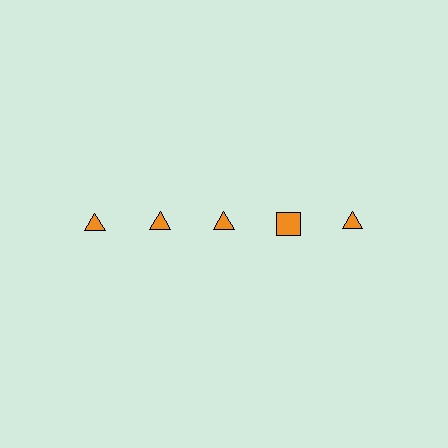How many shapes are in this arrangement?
There are 5 shapes arranged in a grid pattern.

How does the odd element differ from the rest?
It has a different shape: square instead of triangle.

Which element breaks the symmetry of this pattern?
The orange square in the top row, second from right column breaks the symmetry. All other shapes are orange triangles.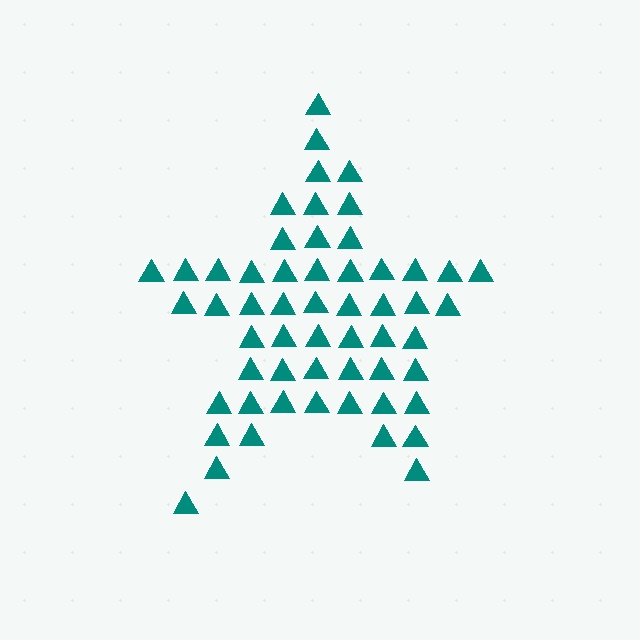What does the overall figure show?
The overall figure shows a star.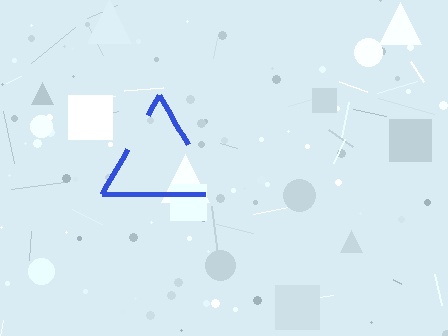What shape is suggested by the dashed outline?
The dashed outline suggests a triangle.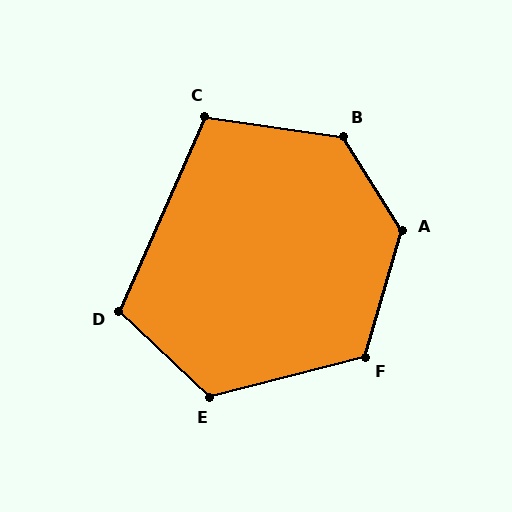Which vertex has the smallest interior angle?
C, at approximately 106 degrees.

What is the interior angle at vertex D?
Approximately 109 degrees (obtuse).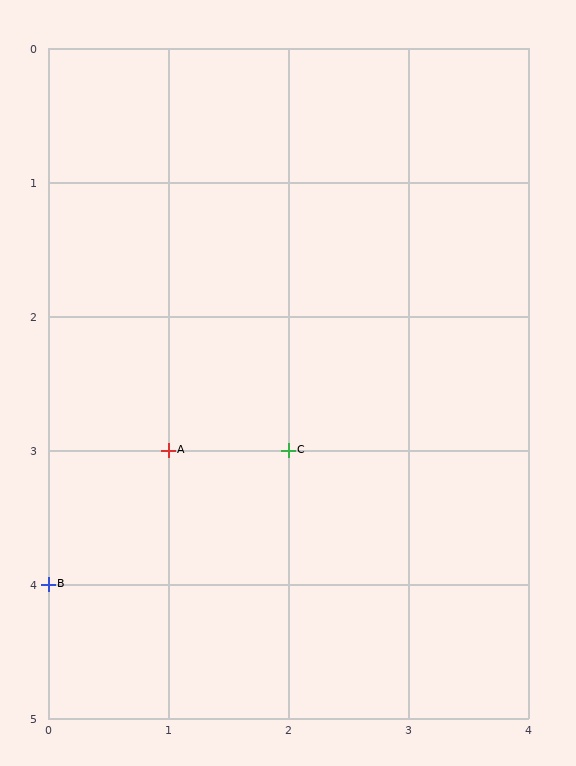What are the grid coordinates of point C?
Point C is at grid coordinates (2, 3).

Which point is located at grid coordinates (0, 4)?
Point B is at (0, 4).